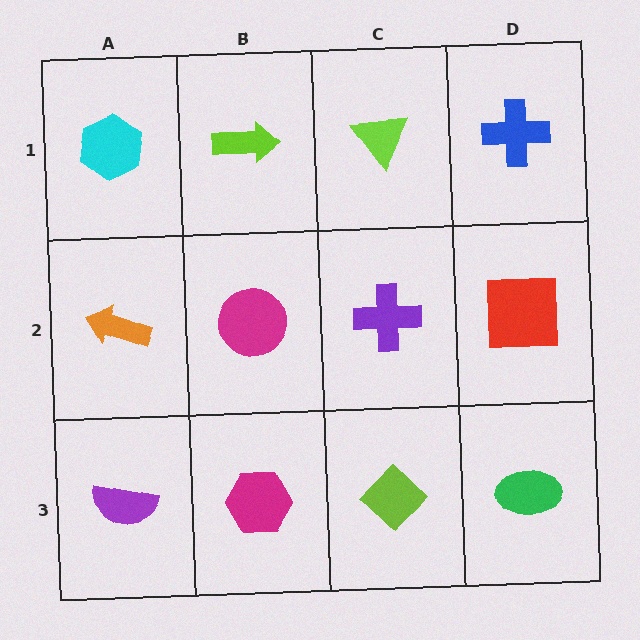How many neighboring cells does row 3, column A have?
2.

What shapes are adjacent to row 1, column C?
A purple cross (row 2, column C), a lime arrow (row 1, column B), a blue cross (row 1, column D).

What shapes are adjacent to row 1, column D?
A red square (row 2, column D), a lime triangle (row 1, column C).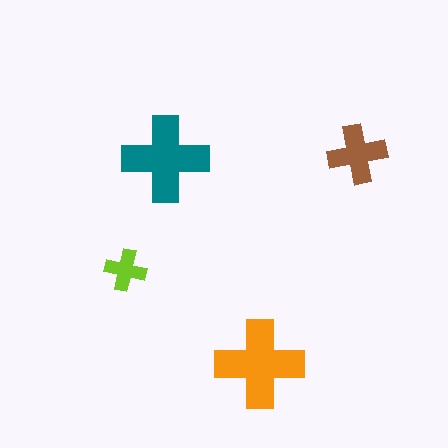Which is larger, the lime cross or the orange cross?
The orange one.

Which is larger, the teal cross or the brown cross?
The teal one.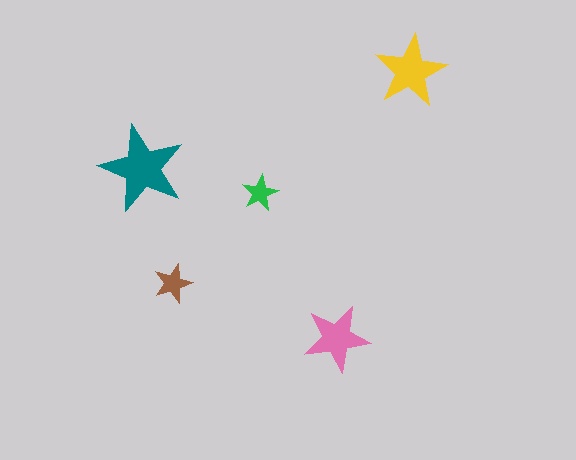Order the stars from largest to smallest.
the teal one, the yellow one, the pink one, the brown one, the green one.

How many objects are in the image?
There are 5 objects in the image.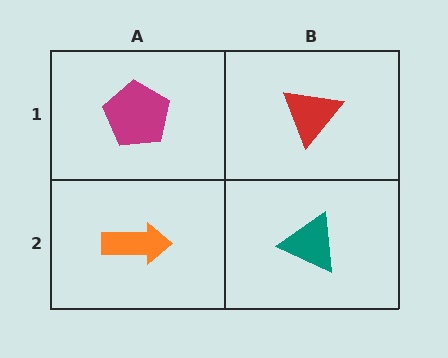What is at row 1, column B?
A red triangle.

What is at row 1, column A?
A magenta pentagon.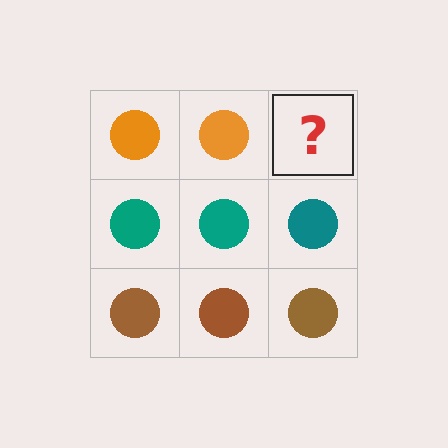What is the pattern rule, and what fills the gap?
The rule is that each row has a consistent color. The gap should be filled with an orange circle.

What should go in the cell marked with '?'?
The missing cell should contain an orange circle.